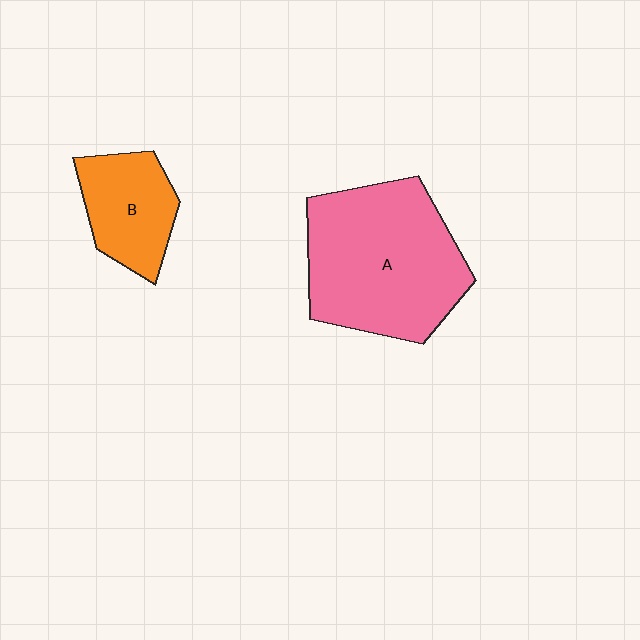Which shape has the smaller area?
Shape B (orange).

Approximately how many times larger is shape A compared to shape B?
Approximately 2.2 times.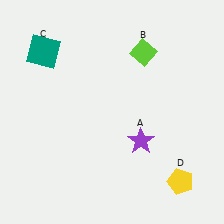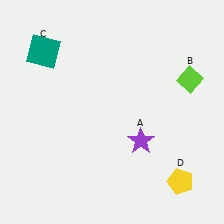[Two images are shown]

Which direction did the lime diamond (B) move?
The lime diamond (B) moved right.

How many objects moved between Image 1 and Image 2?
1 object moved between the two images.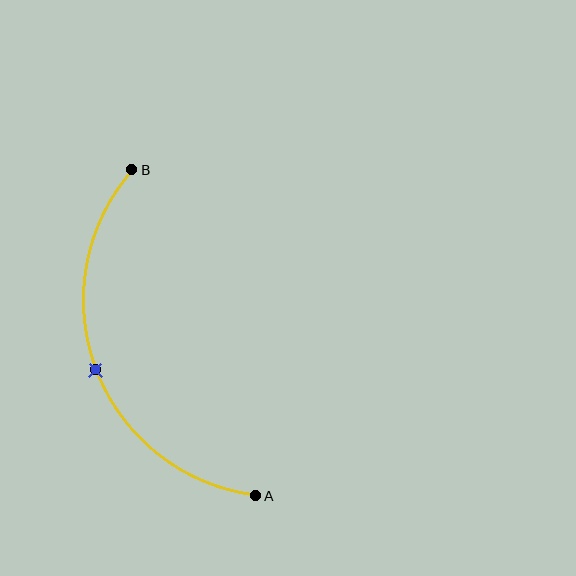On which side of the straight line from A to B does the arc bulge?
The arc bulges to the left of the straight line connecting A and B.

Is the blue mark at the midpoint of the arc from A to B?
Yes. The blue mark lies on the arc at equal arc-length from both A and B — it is the arc midpoint.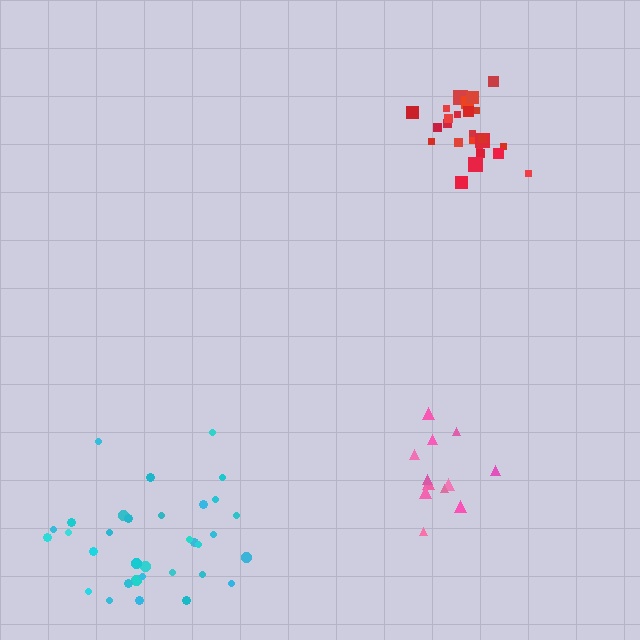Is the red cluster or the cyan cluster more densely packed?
Red.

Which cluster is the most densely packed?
Red.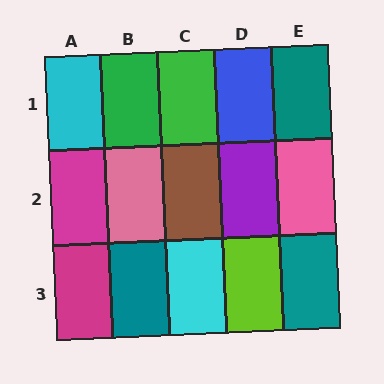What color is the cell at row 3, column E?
Teal.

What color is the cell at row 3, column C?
Cyan.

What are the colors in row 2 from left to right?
Magenta, pink, brown, purple, pink.